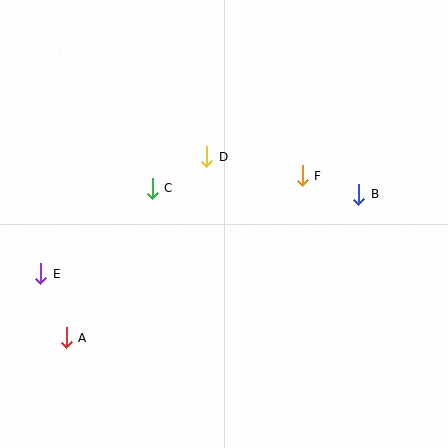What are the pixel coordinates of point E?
Point E is at (41, 274).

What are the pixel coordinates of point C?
Point C is at (152, 188).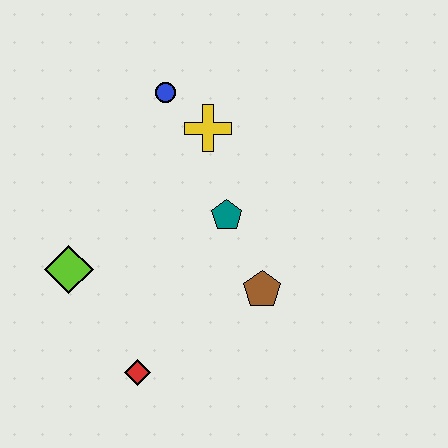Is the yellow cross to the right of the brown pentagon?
No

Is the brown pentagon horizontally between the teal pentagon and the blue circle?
No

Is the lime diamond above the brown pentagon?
Yes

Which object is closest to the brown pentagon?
The teal pentagon is closest to the brown pentagon.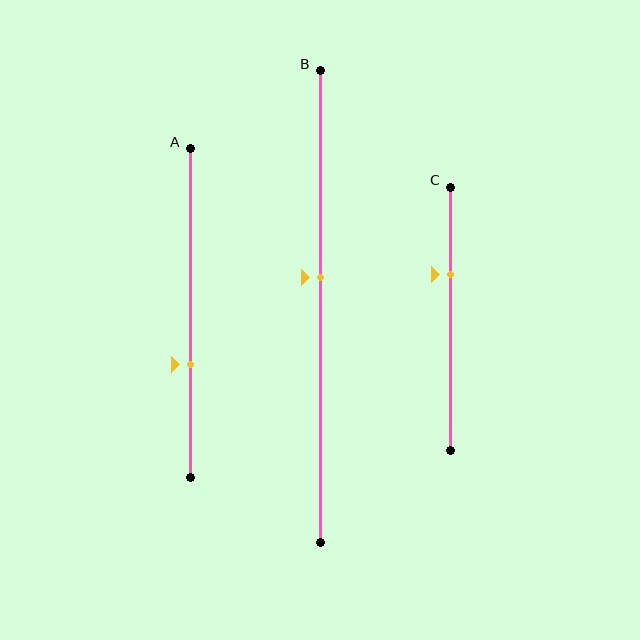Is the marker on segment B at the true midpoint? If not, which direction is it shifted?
No, the marker on segment B is shifted upward by about 6% of the segment length.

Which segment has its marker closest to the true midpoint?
Segment B has its marker closest to the true midpoint.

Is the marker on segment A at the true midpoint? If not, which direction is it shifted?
No, the marker on segment A is shifted downward by about 16% of the segment length.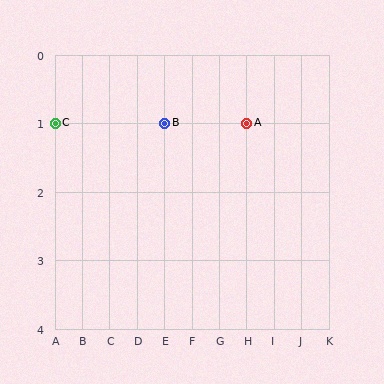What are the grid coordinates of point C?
Point C is at grid coordinates (A, 1).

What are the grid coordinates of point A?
Point A is at grid coordinates (H, 1).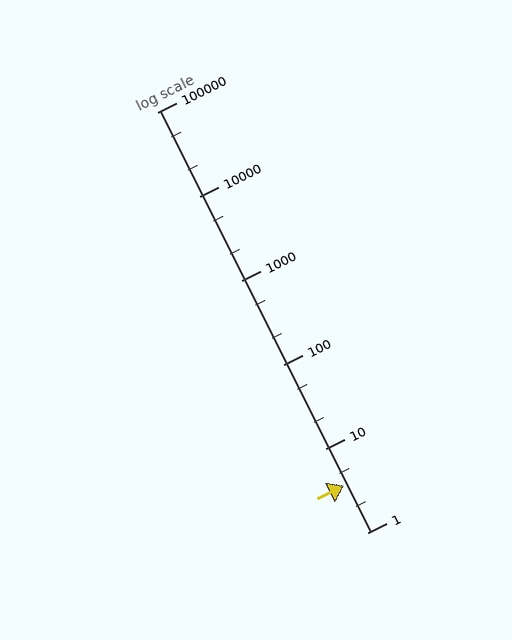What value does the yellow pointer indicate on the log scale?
The pointer indicates approximately 3.6.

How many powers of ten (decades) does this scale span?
The scale spans 5 decades, from 1 to 100000.